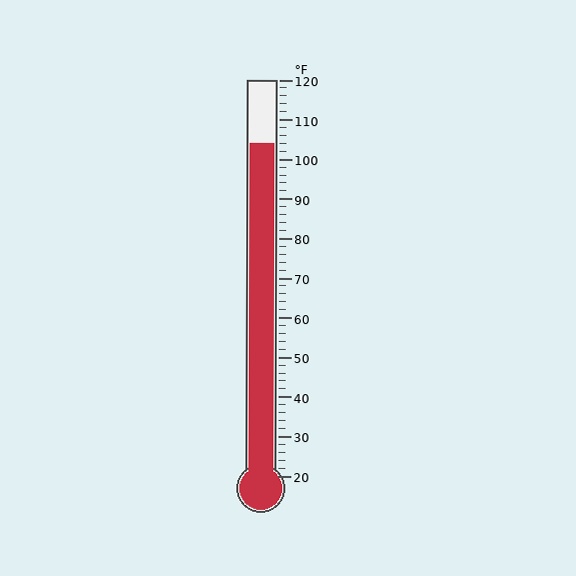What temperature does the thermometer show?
The thermometer shows approximately 104°F.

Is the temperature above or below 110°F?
The temperature is below 110°F.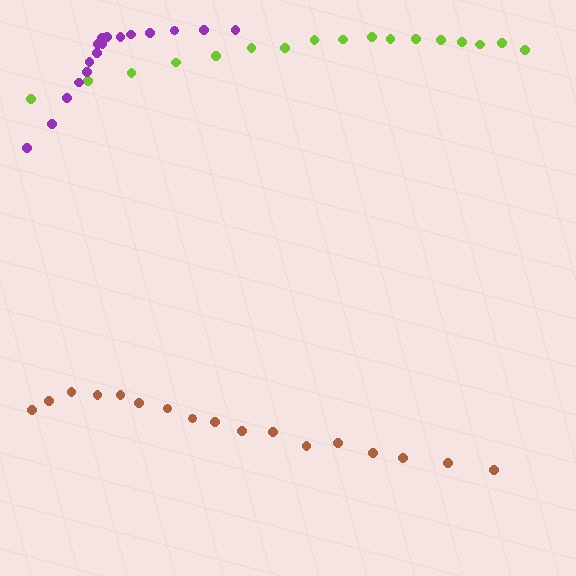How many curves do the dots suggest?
There are 3 distinct paths.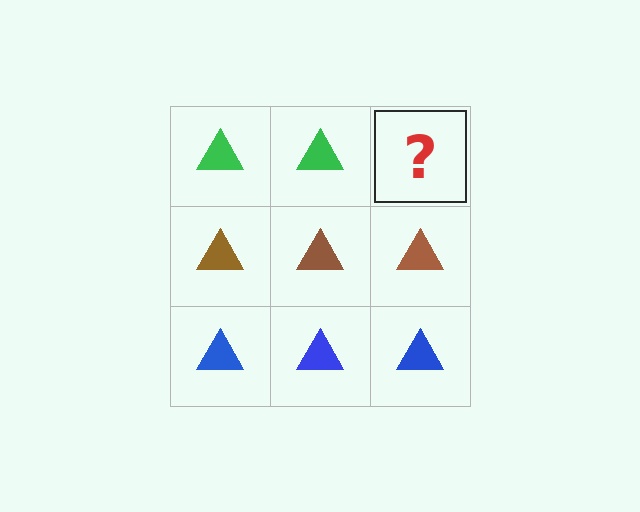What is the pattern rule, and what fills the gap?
The rule is that each row has a consistent color. The gap should be filled with a green triangle.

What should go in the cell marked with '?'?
The missing cell should contain a green triangle.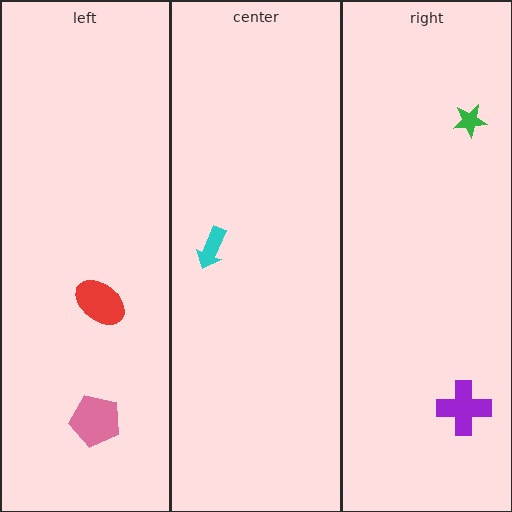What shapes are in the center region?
The cyan arrow.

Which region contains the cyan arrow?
The center region.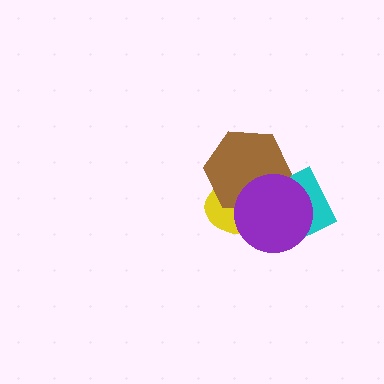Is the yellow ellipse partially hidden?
Yes, it is partially covered by another shape.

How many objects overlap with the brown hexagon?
3 objects overlap with the brown hexagon.